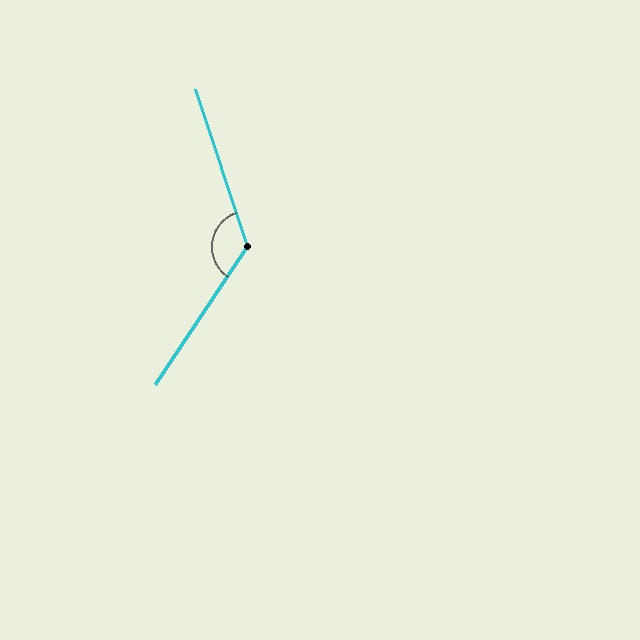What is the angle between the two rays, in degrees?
Approximately 128 degrees.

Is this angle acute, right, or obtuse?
It is obtuse.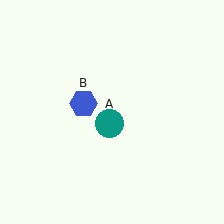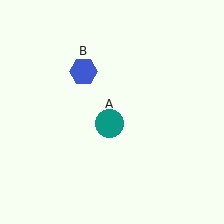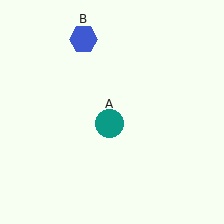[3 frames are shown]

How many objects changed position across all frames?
1 object changed position: blue hexagon (object B).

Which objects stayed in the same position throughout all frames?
Teal circle (object A) remained stationary.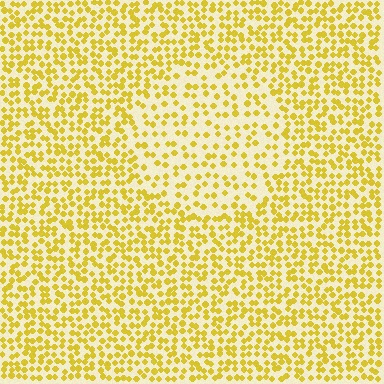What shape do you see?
I see a circle.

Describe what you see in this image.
The image contains small yellow elements arranged at two different densities. A circle-shaped region is visible where the elements are less densely packed than the surrounding area.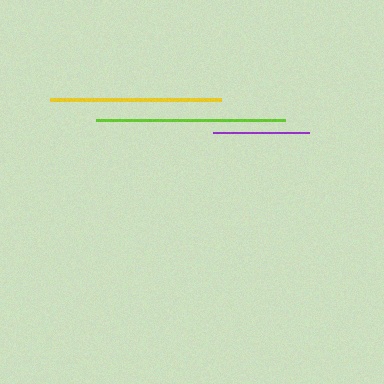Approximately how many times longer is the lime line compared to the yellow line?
The lime line is approximately 1.1 times the length of the yellow line.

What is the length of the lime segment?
The lime segment is approximately 189 pixels long.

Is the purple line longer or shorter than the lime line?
The lime line is longer than the purple line.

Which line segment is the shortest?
The purple line is the shortest at approximately 96 pixels.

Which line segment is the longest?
The lime line is the longest at approximately 189 pixels.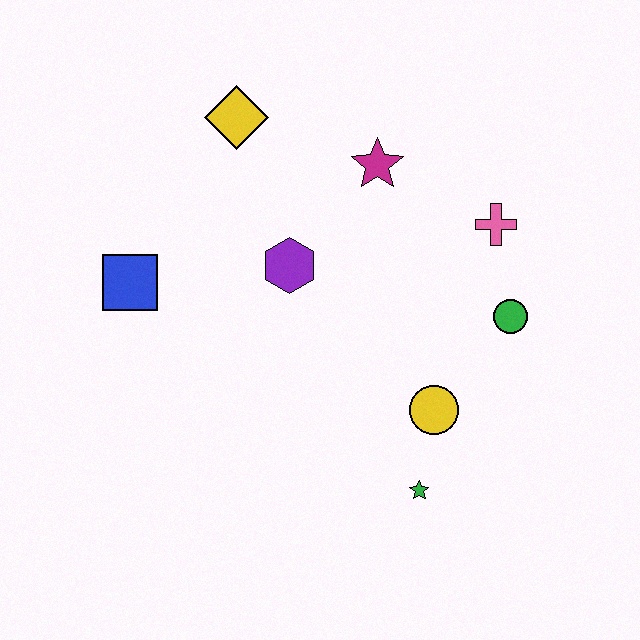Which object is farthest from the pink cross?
The blue square is farthest from the pink cross.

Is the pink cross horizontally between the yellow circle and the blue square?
No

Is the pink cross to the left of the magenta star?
No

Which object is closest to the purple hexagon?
The magenta star is closest to the purple hexagon.